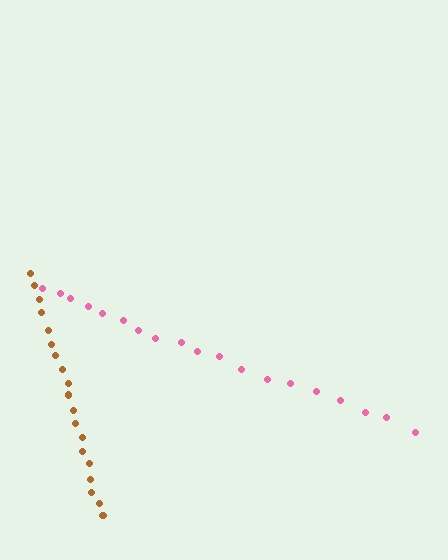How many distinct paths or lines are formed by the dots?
There are 2 distinct paths.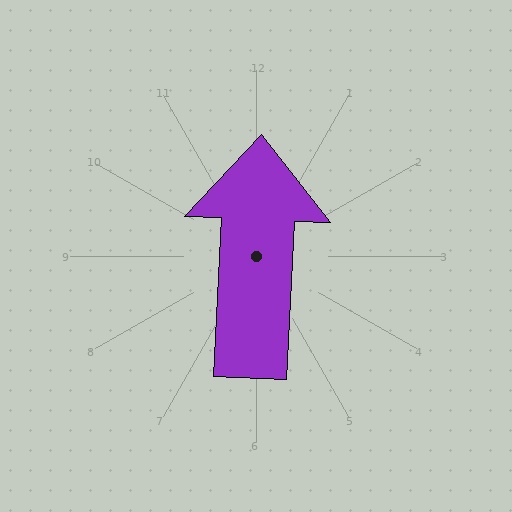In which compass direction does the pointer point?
North.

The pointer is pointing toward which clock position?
Roughly 12 o'clock.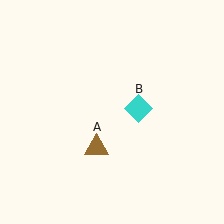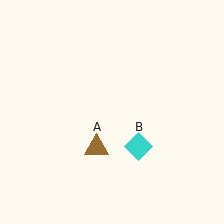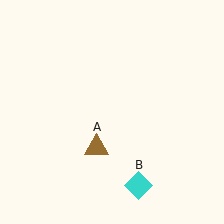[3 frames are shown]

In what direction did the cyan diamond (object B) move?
The cyan diamond (object B) moved down.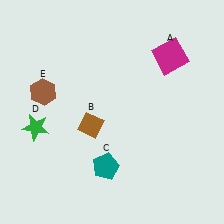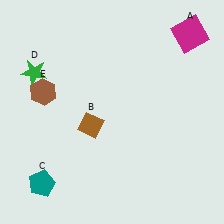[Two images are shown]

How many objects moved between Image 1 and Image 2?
3 objects moved between the two images.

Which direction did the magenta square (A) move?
The magenta square (A) moved up.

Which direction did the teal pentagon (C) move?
The teal pentagon (C) moved left.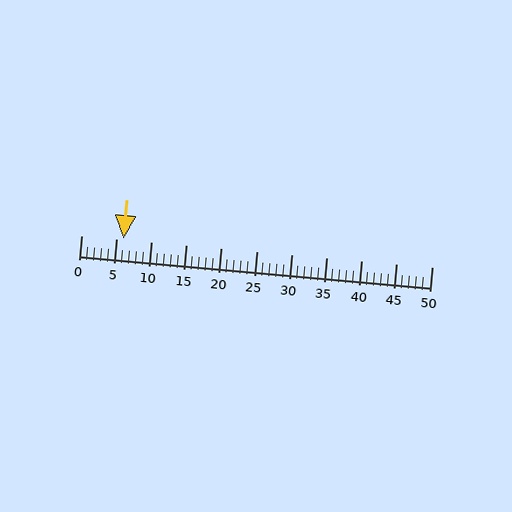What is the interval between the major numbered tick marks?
The major tick marks are spaced 5 units apart.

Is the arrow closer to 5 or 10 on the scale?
The arrow is closer to 5.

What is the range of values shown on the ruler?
The ruler shows values from 0 to 50.